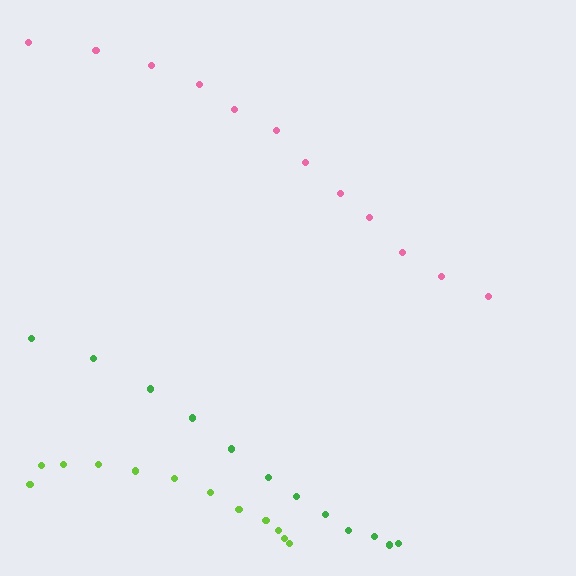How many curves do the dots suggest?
There are 3 distinct paths.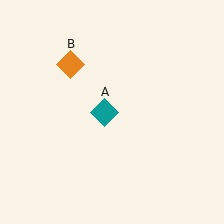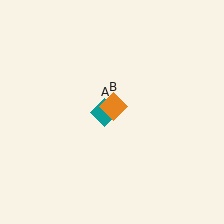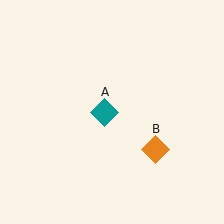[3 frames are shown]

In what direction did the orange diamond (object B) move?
The orange diamond (object B) moved down and to the right.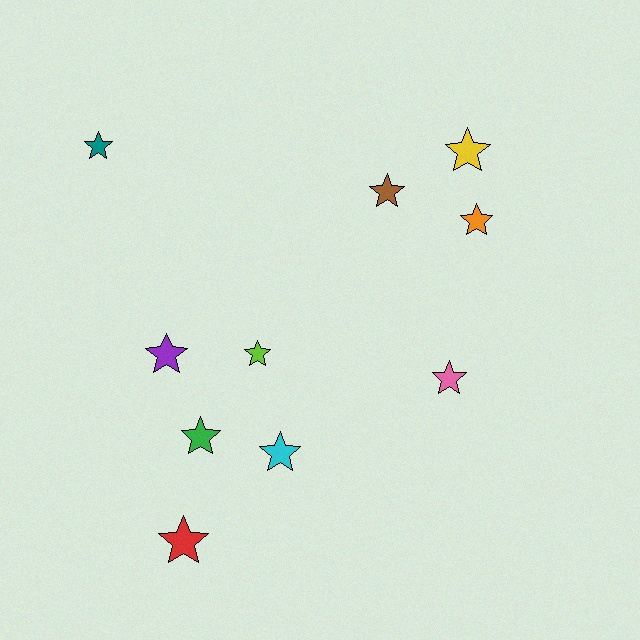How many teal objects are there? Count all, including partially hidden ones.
There is 1 teal object.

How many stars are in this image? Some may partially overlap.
There are 10 stars.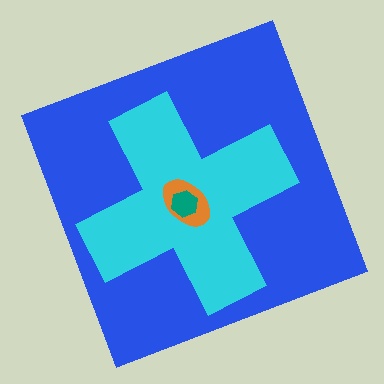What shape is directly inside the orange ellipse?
The teal hexagon.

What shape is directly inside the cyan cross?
The orange ellipse.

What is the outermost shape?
The blue square.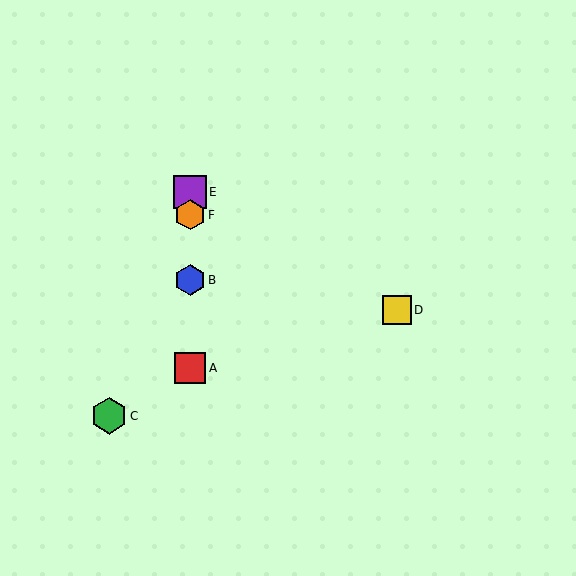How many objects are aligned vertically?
4 objects (A, B, E, F) are aligned vertically.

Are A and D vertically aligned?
No, A is at x≈190 and D is at x≈397.